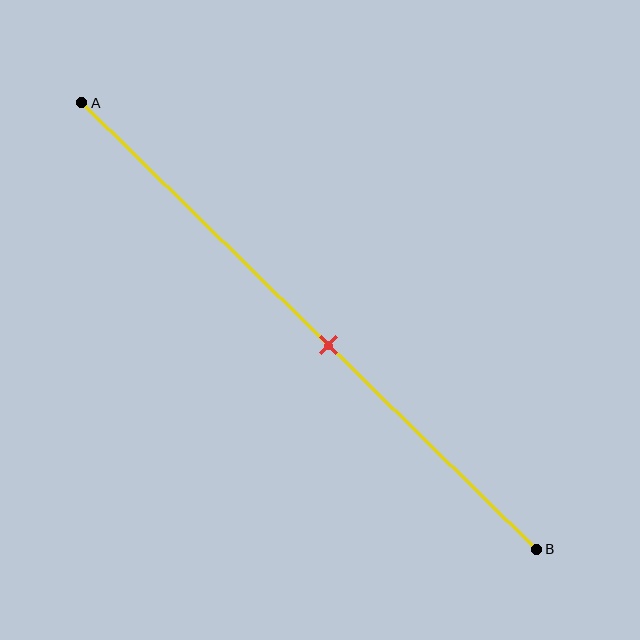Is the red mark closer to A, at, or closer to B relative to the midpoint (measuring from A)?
The red mark is closer to point B than the midpoint of segment AB.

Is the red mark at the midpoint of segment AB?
No, the mark is at about 55% from A, not at the 50% midpoint.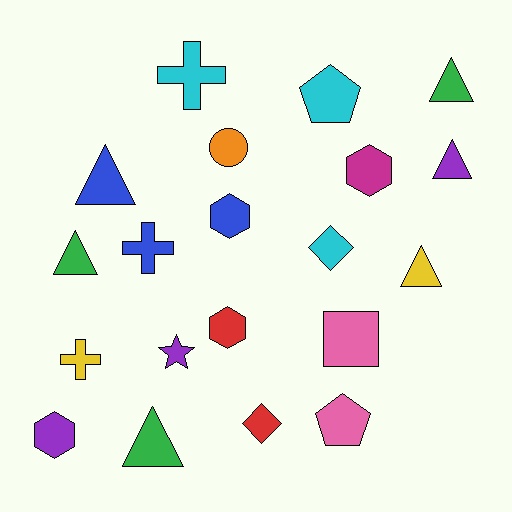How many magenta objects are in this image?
There is 1 magenta object.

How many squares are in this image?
There is 1 square.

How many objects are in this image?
There are 20 objects.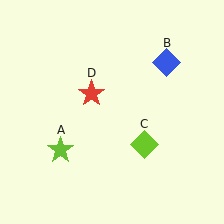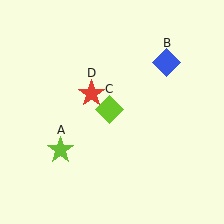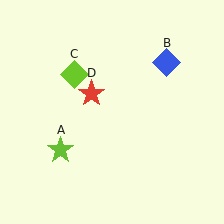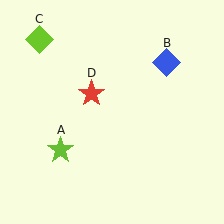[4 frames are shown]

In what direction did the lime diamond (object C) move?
The lime diamond (object C) moved up and to the left.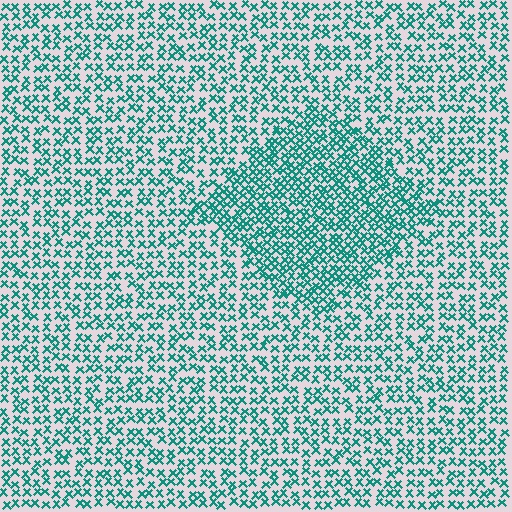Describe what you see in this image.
The image contains small teal elements arranged at two different densities. A diamond-shaped region is visible where the elements are more densely packed than the surrounding area.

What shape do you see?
I see a diamond.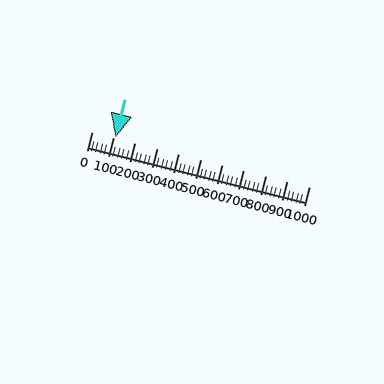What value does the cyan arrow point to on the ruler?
The cyan arrow points to approximately 108.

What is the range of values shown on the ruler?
The ruler shows values from 0 to 1000.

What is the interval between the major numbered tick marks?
The major tick marks are spaced 100 units apart.